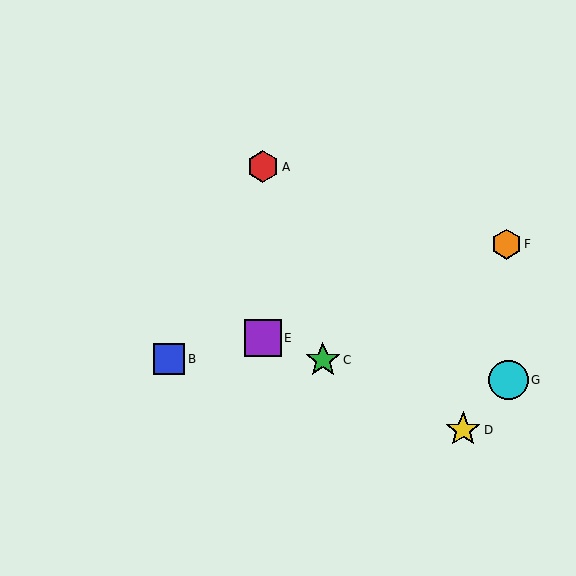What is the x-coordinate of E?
Object E is at x≈263.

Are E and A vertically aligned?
Yes, both are at x≈263.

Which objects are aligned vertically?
Objects A, E are aligned vertically.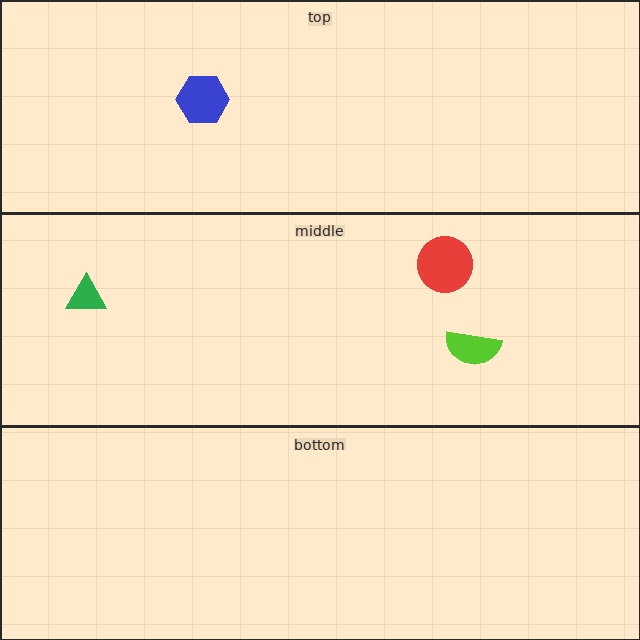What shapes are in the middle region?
The red circle, the green triangle, the lime semicircle.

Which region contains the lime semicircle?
The middle region.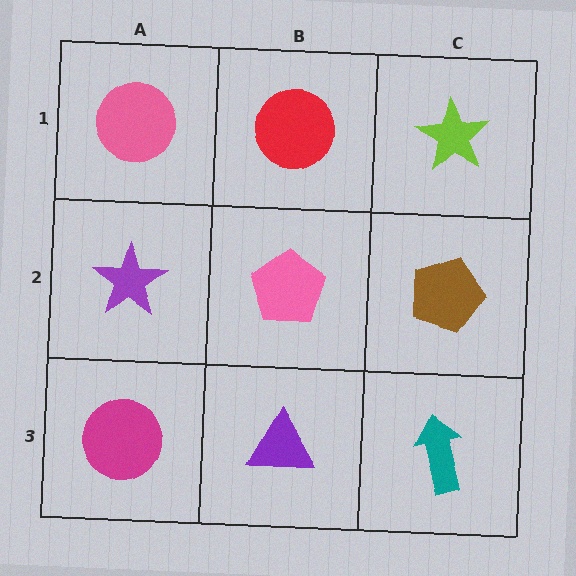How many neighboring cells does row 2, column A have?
3.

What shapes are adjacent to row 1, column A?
A purple star (row 2, column A), a red circle (row 1, column B).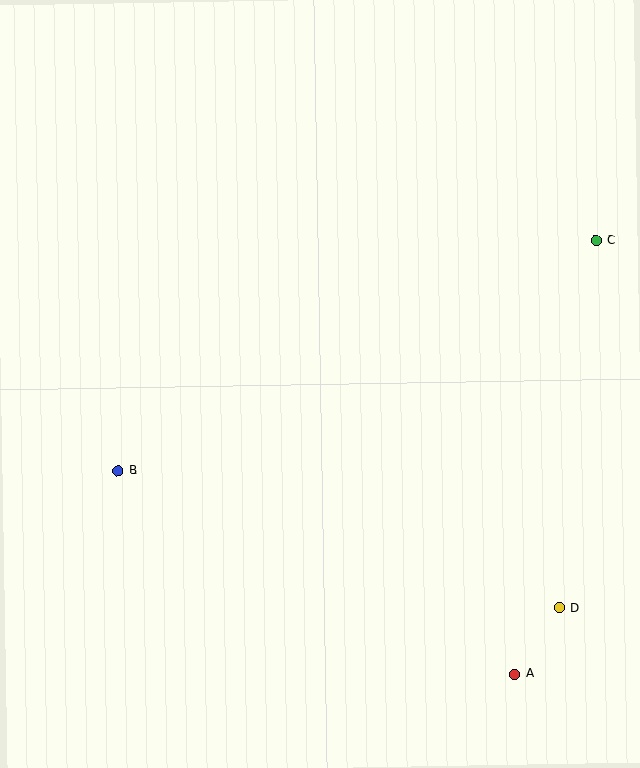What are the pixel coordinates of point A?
Point A is at (515, 674).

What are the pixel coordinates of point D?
Point D is at (559, 608).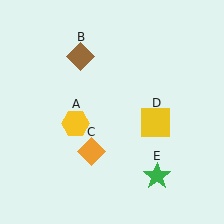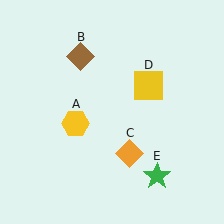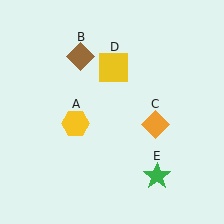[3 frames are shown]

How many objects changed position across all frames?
2 objects changed position: orange diamond (object C), yellow square (object D).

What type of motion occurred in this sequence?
The orange diamond (object C), yellow square (object D) rotated counterclockwise around the center of the scene.